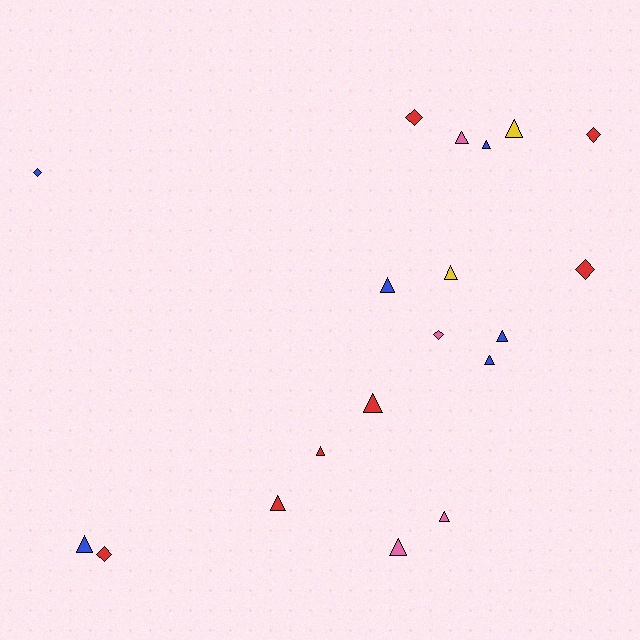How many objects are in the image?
There are 19 objects.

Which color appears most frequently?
Red, with 7 objects.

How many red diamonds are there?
There are 4 red diamonds.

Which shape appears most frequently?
Triangle, with 13 objects.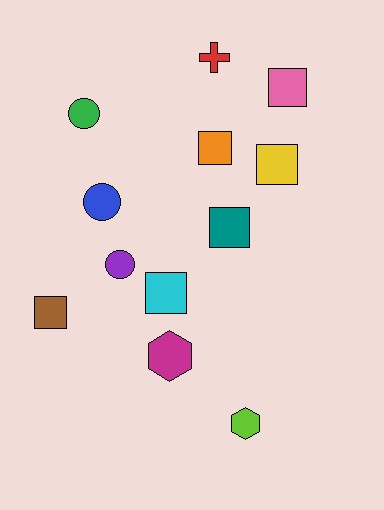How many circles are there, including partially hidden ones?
There are 3 circles.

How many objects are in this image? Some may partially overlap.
There are 12 objects.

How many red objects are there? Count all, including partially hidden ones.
There is 1 red object.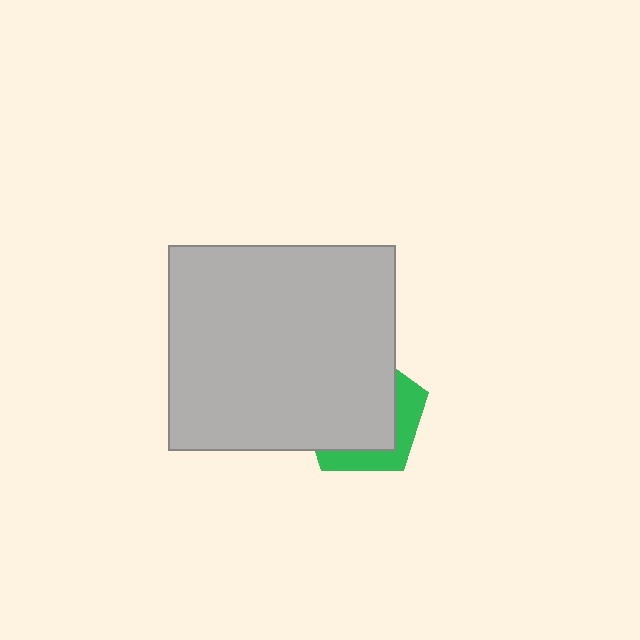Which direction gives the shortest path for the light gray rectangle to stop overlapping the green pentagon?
Moving toward the upper-left gives the shortest separation.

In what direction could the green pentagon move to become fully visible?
The green pentagon could move toward the lower-right. That would shift it out from behind the light gray rectangle entirely.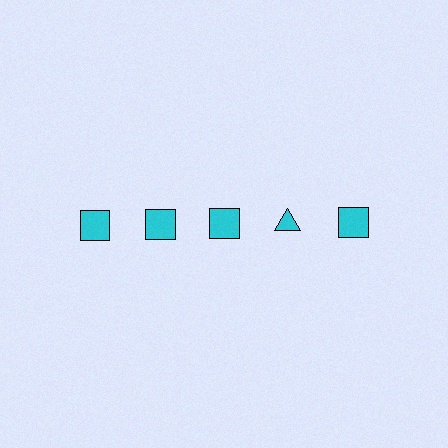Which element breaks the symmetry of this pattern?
The cyan triangle in the top row, second from right column breaks the symmetry. All other shapes are cyan squares.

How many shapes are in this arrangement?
There are 5 shapes arranged in a grid pattern.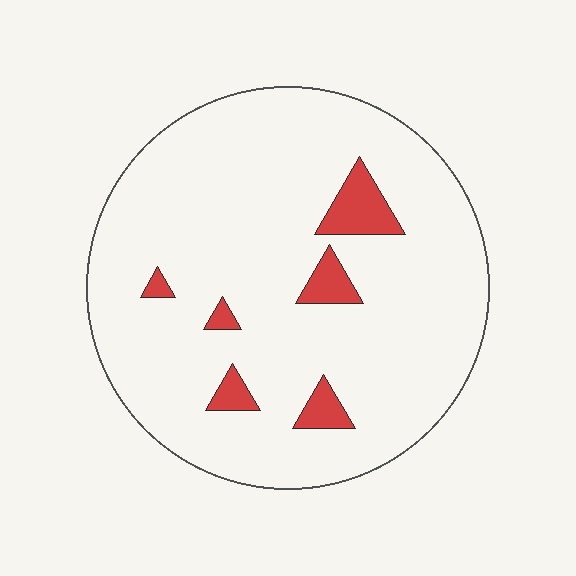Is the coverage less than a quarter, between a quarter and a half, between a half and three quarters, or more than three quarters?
Less than a quarter.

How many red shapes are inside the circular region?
6.